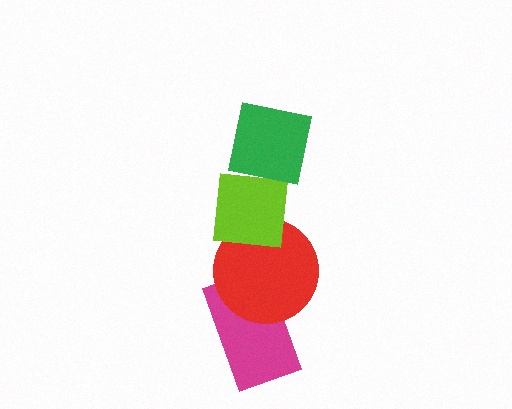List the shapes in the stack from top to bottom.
From top to bottom: the green square, the lime square, the red circle, the magenta rectangle.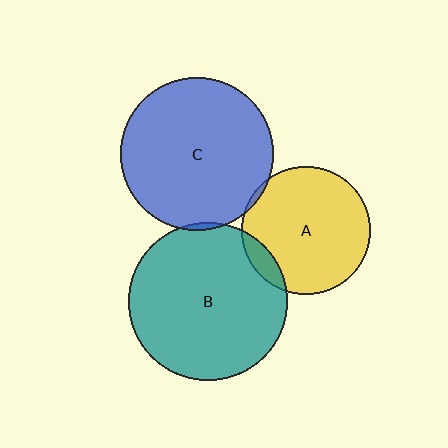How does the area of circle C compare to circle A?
Approximately 1.4 times.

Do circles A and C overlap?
Yes.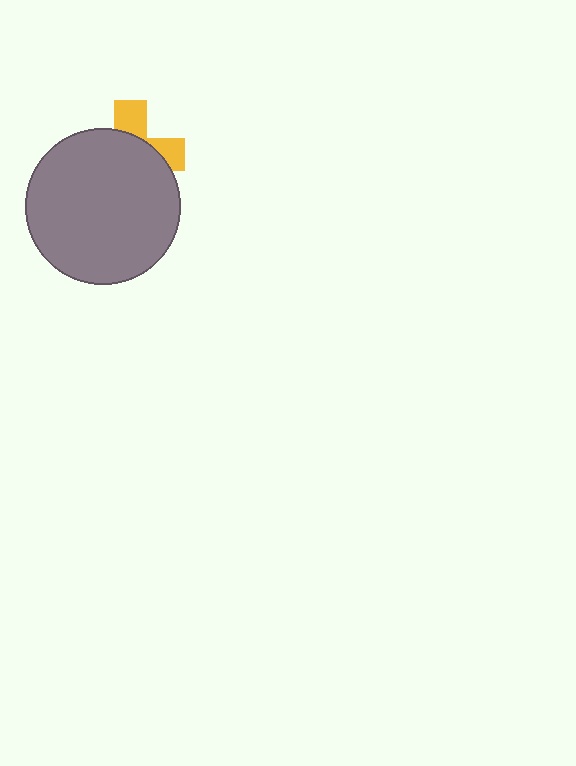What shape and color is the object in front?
The object in front is a gray circle.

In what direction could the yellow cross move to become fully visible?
The yellow cross could move up. That would shift it out from behind the gray circle entirely.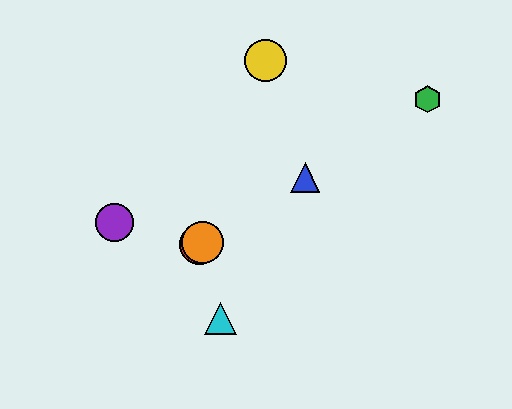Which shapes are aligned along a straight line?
The red circle, the blue triangle, the green hexagon, the orange circle are aligned along a straight line.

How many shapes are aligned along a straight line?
4 shapes (the red circle, the blue triangle, the green hexagon, the orange circle) are aligned along a straight line.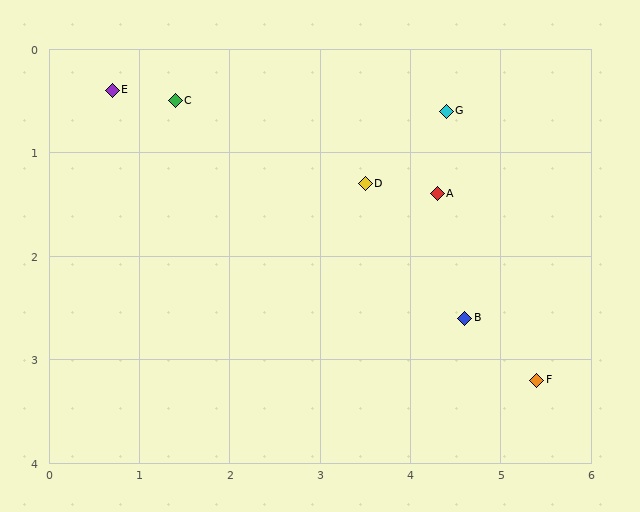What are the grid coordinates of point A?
Point A is at approximately (4.3, 1.4).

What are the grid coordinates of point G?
Point G is at approximately (4.4, 0.6).